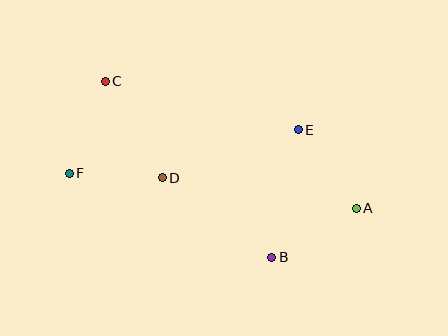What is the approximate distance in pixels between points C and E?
The distance between C and E is approximately 199 pixels.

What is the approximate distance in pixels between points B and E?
The distance between B and E is approximately 130 pixels.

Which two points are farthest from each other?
Points A and F are farthest from each other.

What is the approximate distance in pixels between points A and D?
The distance between A and D is approximately 196 pixels.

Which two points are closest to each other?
Points D and F are closest to each other.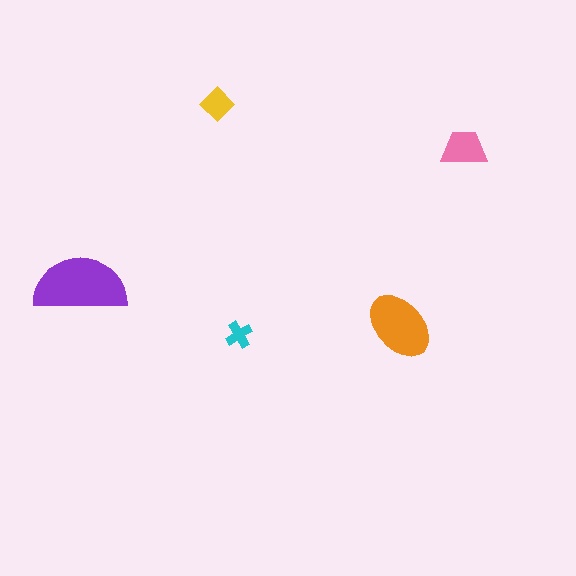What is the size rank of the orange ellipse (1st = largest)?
2nd.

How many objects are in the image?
There are 5 objects in the image.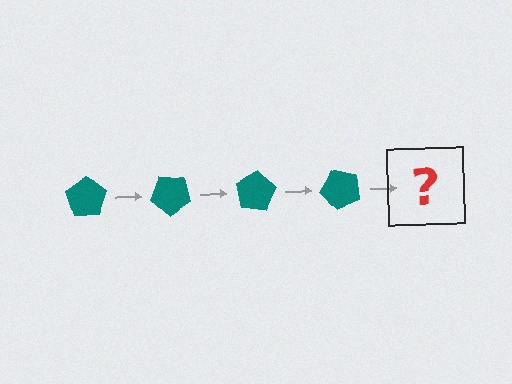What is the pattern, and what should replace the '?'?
The pattern is that the pentagon rotates 40 degrees each step. The '?' should be a teal pentagon rotated 160 degrees.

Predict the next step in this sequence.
The next step is a teal pentagon rotated 160 degrees.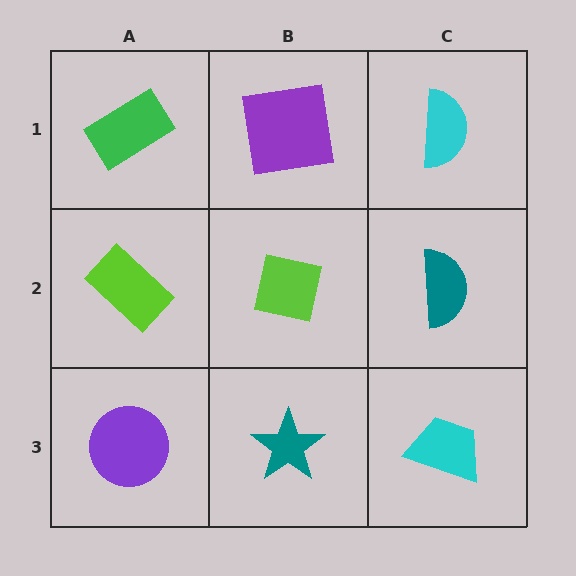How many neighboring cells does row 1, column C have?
2.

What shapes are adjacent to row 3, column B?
A lime square (row 2, column B), a purple circle (row 3, column A), a cyan trapezoid (row 3, column C).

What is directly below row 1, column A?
A lime rectangle.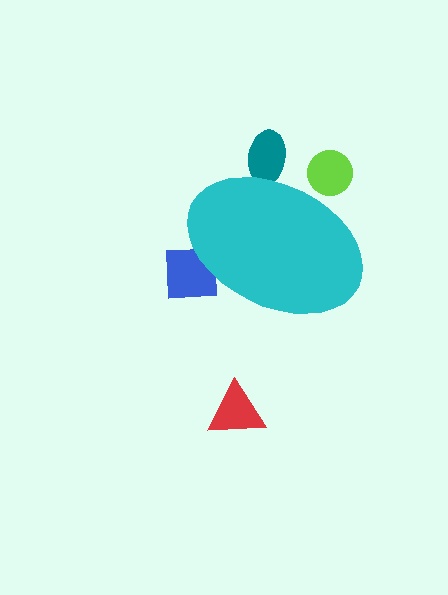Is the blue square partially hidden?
Yes, the blue square is partially hidden behind the cyan ellipse.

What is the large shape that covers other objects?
A cyan ellipse.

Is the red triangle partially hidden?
No, the red triangle is fully visible.